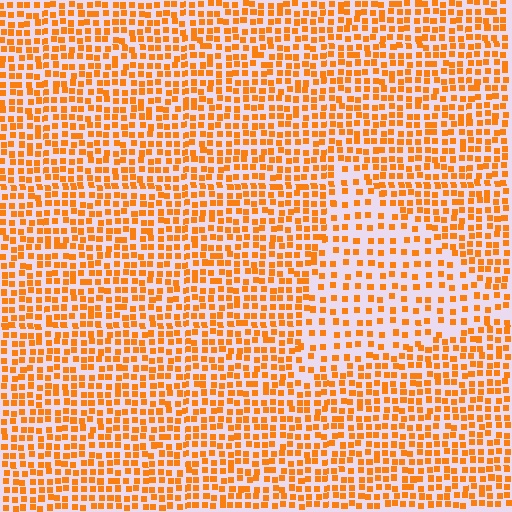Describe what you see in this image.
The image contains small orange elements arranged at two different densities. A triangle-shaped region is visible where the elements are less densely packed than the surrounding area.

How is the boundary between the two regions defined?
The boundary is defined by a change in element density (approximately 1.8x ratio). All elements are the same color, size, and shape.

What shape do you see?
I see a triangle.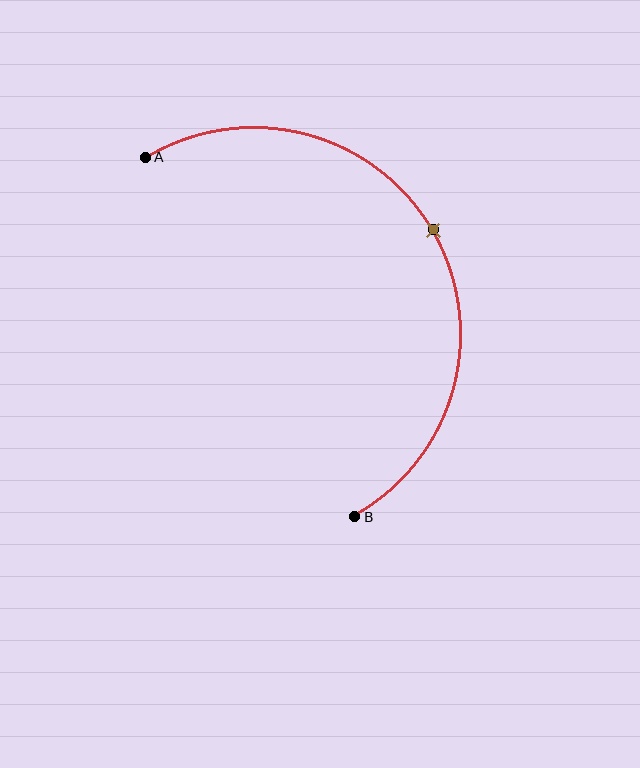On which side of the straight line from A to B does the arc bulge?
The arc bulges to the right of the straight line connecting A and B.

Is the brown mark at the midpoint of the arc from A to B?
Yes. The brown mark lies on the arc at equal arc-length from both A and B — it is the arc midpoint.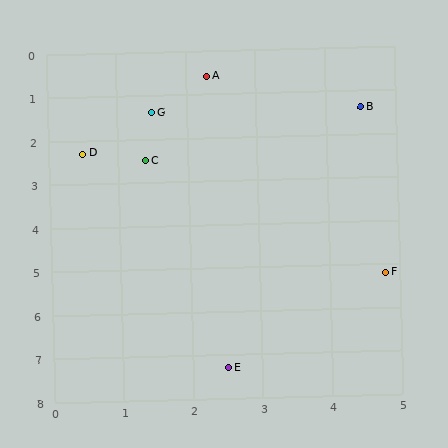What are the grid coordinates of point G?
Point G is at approximately (1.5, 1.4).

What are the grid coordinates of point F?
Point F is at approximately (4.8, 5.2).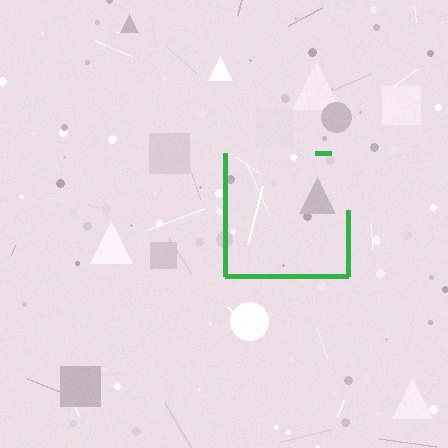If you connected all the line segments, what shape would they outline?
They would outline a square.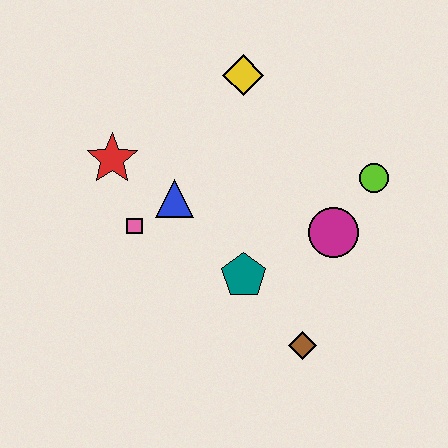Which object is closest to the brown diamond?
The teal pentagon is closest to the brown diamond.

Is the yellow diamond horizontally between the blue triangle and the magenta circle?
Yes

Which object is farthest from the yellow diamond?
The brown diamond is farthest from the yellow diamond.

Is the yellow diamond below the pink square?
No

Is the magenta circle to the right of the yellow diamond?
Yes